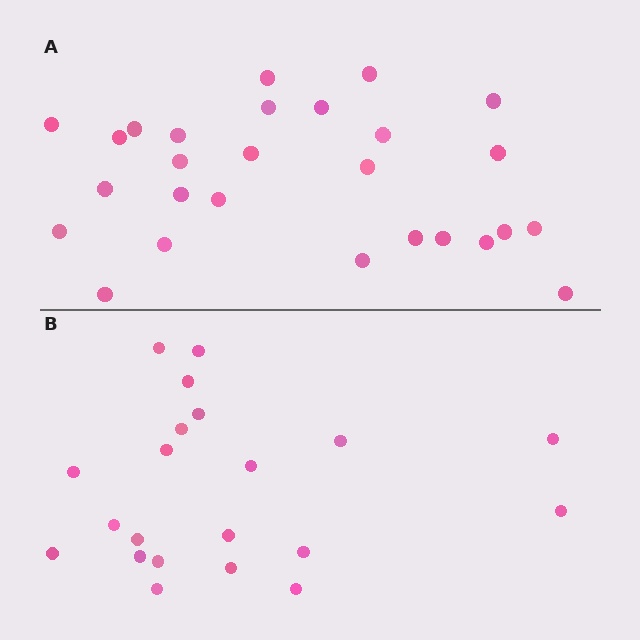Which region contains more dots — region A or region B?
Region A (the top region) has more dots.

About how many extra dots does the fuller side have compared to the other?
Region A has about 6 more dots than region B.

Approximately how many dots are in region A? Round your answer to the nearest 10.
About 30 dots. (The exact count is 27, which rounds to 30.)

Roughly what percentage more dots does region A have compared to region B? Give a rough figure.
About 30% more.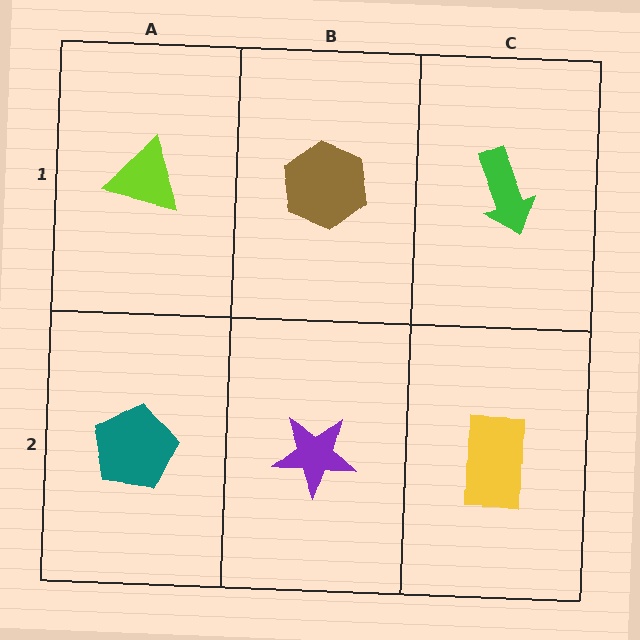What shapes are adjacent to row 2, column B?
A brown hexagon (row 1, column B), a teal pentagon (row 2, column A), a yellow rectangle (row 2, column C).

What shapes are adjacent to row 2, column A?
A lime triangle (row 1, column A), a purple star (row 2, column B).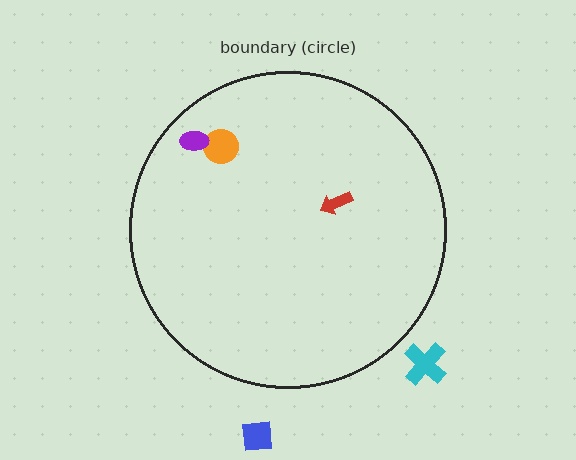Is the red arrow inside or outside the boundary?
Inside.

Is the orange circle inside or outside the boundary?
Inside.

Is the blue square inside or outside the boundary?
Outside.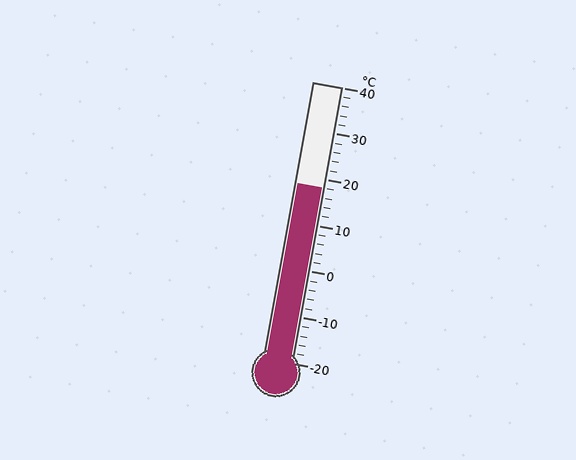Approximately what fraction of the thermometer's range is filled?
The thermometer is filled to approximately 65% of its range.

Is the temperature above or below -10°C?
The temperature is above -10°C.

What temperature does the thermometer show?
The thermometer shows approximately 18°C.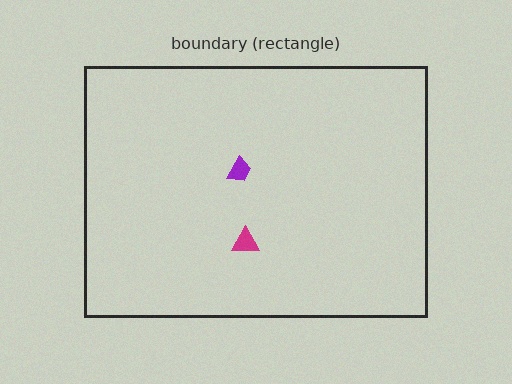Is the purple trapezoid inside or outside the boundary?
Inside.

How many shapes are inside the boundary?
2 inside, 0 outside.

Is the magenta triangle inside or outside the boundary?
Inside.